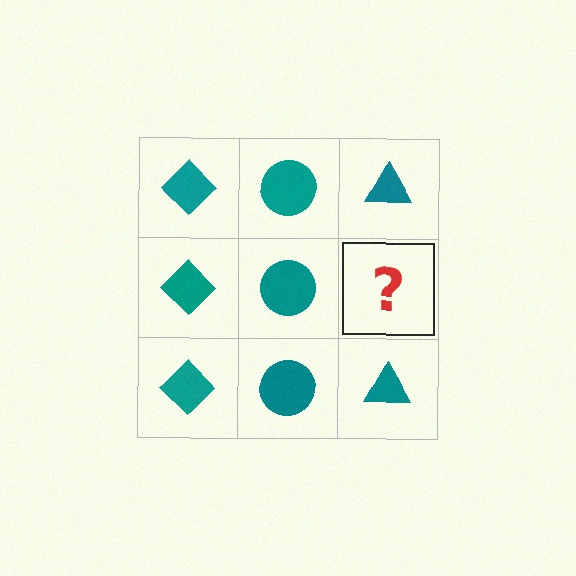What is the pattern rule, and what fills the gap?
The rule is that each column has a consistent shape. The gap should be filled with a teal triangle.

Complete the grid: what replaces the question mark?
The question mark should be replaced with a teal triangle.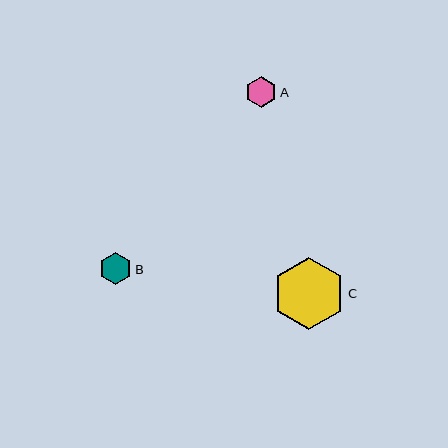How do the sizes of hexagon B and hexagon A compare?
Hexagon B and hexagon A are approximately the same size.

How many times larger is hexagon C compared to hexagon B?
Hexagon C is approximately 2.2 times the size of hexagon B.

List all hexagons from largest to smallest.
From largest to smallest: C, B, A.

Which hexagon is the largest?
Hexagon C is the largest with a size of approximately 72 pixels.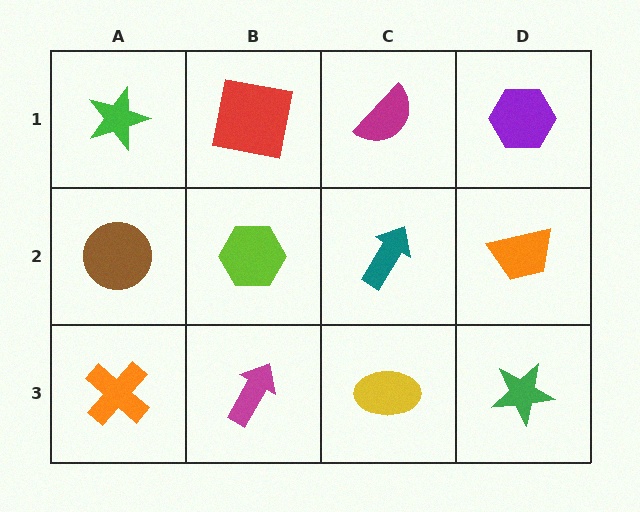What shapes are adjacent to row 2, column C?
A magenta semicircle (row 1, column C), a yellow ellipse (row 3, column C), a lime hexagon (row 2, column B), an orange trapezoid (row 2, column D).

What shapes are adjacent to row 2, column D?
A purple hexagon (row 1, column D), a green star (row 3, column D), a teal arrow (row 2, column C).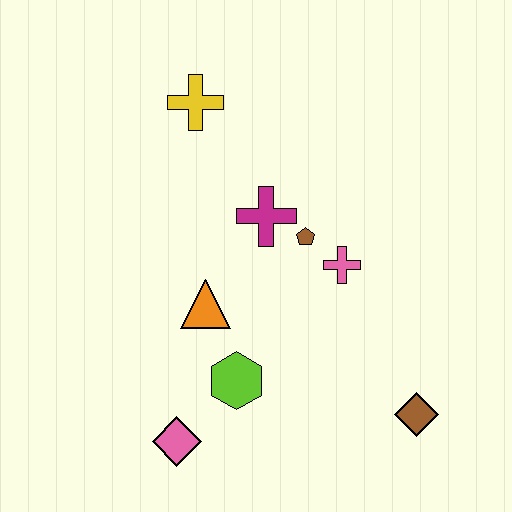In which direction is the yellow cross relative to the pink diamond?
The yellow cross is above the pink diamond.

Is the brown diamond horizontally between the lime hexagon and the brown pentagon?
No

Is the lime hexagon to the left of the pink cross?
Yes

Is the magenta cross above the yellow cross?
No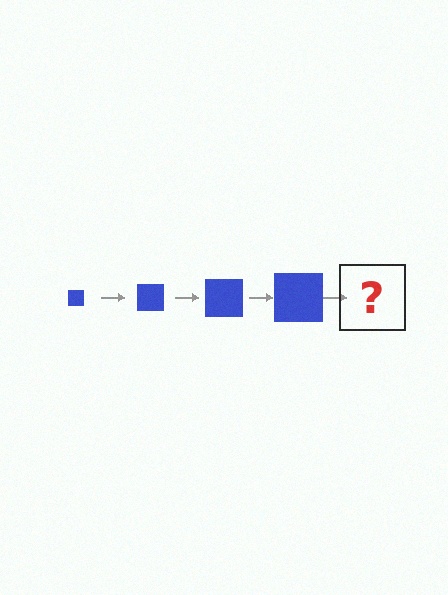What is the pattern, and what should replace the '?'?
The pattern is that the square gets progressively larger each step. The '?' should be a blue square, larger than the previous one.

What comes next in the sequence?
The next element should be a blue square, larger than the previous one.